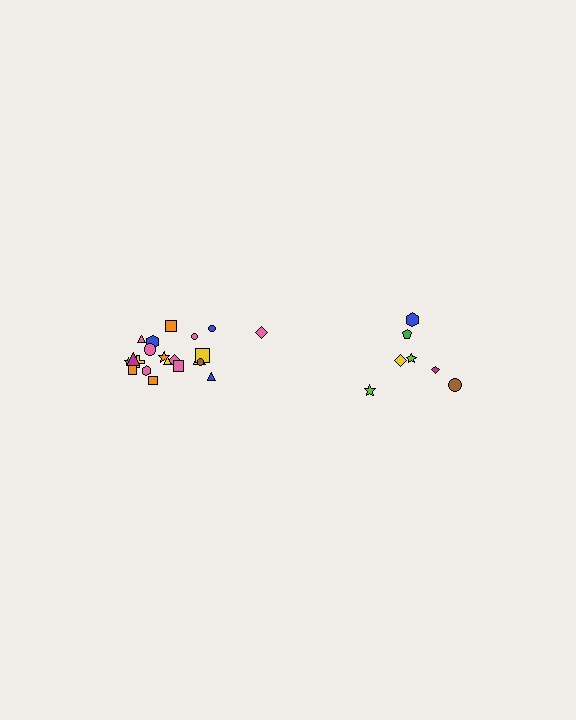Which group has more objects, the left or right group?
The left group.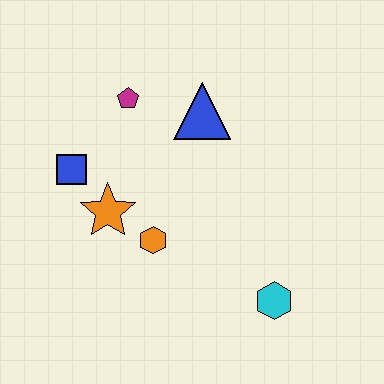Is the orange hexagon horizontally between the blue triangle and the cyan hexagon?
No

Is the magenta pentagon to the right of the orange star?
Yes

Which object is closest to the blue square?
The orange star is closest to the blue square.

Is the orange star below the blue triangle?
Yes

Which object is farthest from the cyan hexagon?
The magenta pentagon is farthest from the cyan hexagon.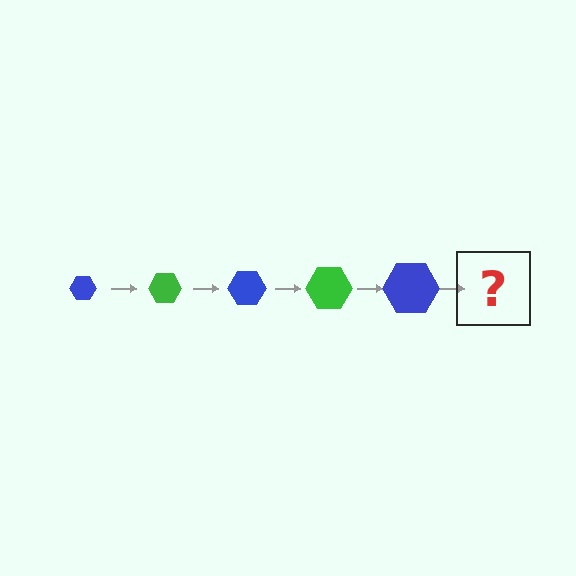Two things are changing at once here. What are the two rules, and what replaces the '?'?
The two rules are that the hexagon grows larger each step and the color cycles through blue and green. The '?' should be a green hexagon, larger than the previous one.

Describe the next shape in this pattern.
It should be a green hexagon, larger than the previous one.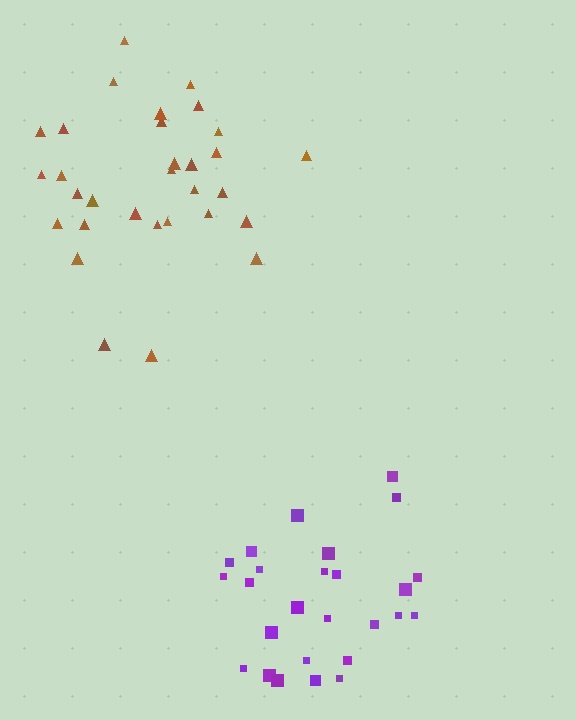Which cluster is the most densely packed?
Brown.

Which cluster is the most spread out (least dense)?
Purple.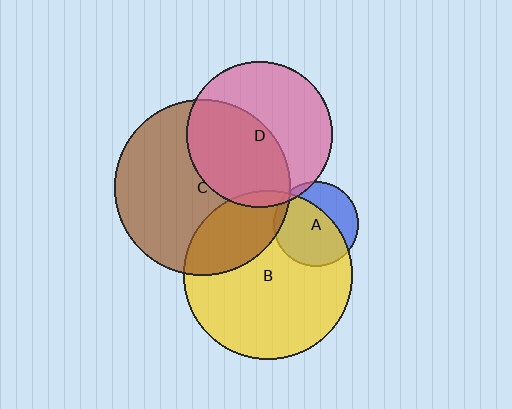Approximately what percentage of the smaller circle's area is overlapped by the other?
Approximately 5%.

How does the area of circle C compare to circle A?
Approximately 4.3 times.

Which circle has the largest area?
Circle C (brown).